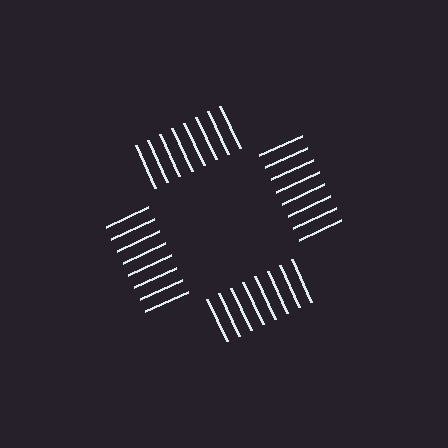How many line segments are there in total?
32 — 8 along each of the 4 edges.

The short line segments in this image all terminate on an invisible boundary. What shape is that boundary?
An illusory square — the line segments terminate on its edges but no continuous stroke is drawn.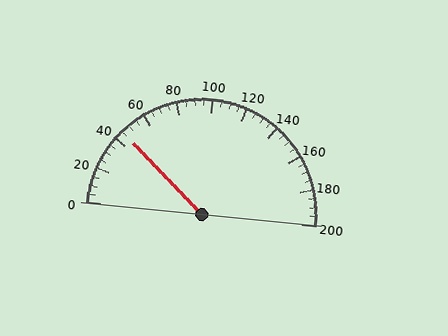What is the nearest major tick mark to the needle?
The nearest major tick mark is 40.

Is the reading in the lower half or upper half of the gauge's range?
The reading is in the lower half of the range (0 to 200).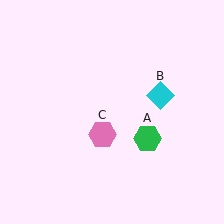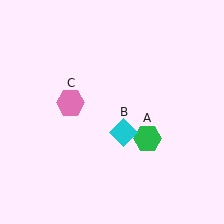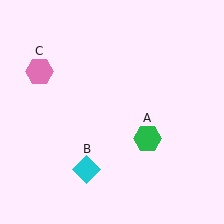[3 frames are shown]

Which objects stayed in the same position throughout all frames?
Green hexagon (object A) remained stationary.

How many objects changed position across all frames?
2 objects changed position: cyan diamond (object B), pink hexagon (object C).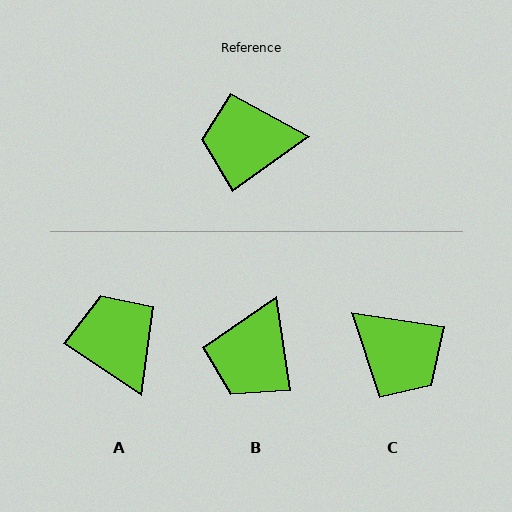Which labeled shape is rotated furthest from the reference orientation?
C, about 136 degrees away.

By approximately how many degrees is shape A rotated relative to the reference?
Approximately 69 degrees clockwise.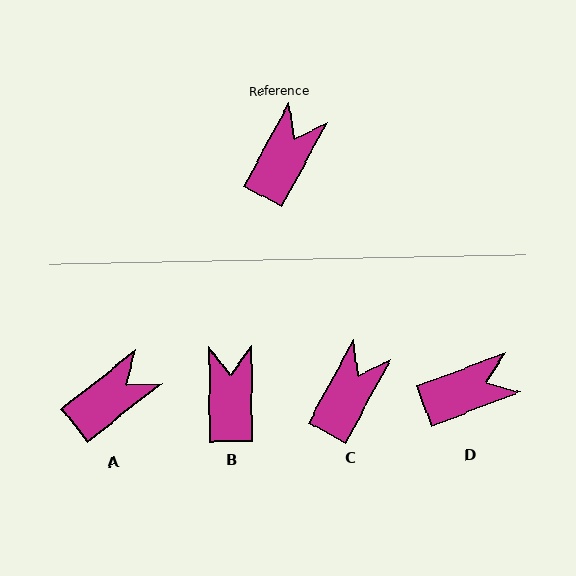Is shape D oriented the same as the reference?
No, it is off by about 41 degrees.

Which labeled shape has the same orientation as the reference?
C.